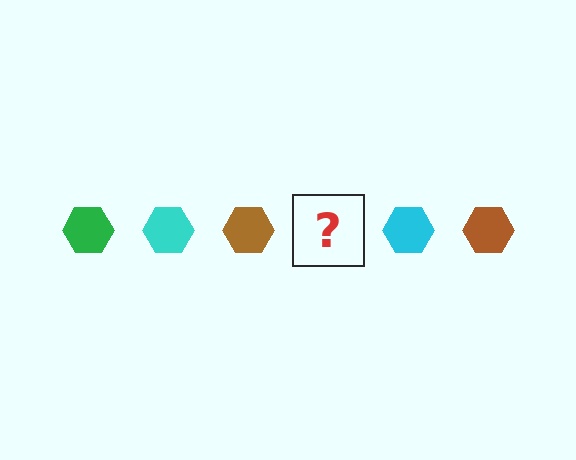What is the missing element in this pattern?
The missing element is a green hexagon.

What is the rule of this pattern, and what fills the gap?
The rule is that the pattern cycles through green, cyan, brown hexagons. The gap should be filled with a green hexagon.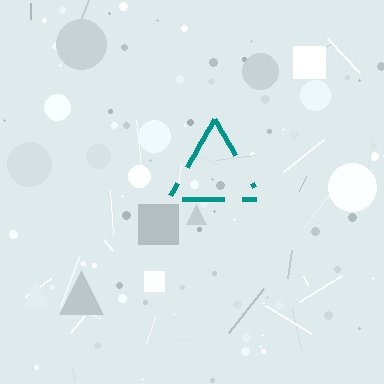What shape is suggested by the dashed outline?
The dashed outline suggests a triangle.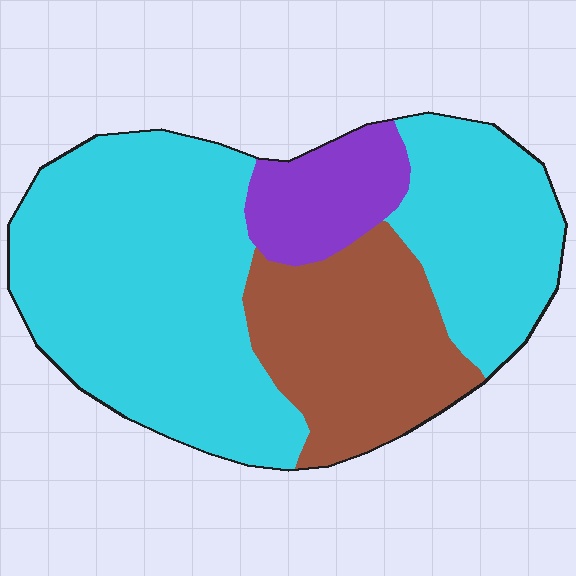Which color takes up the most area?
Cyan, at roughly 65%.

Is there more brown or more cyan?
Cyan.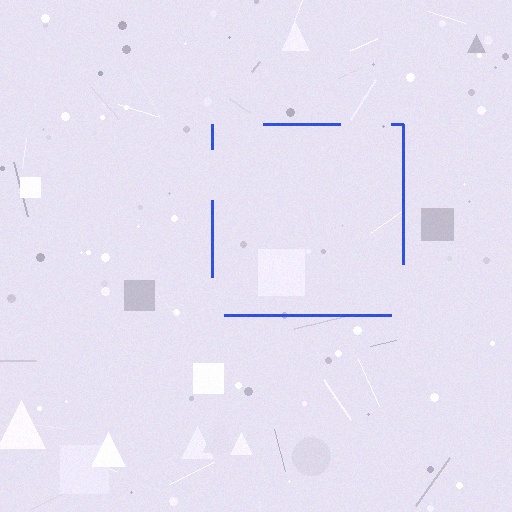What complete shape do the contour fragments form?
The contour fragments form a square.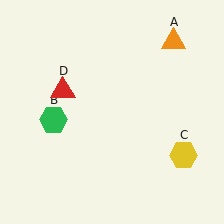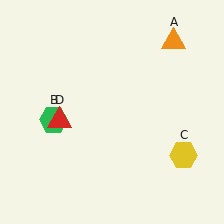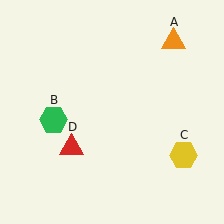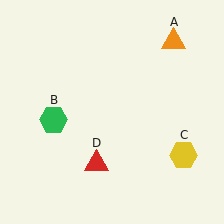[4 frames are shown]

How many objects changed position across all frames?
1 object changed position: red triangle (object D).